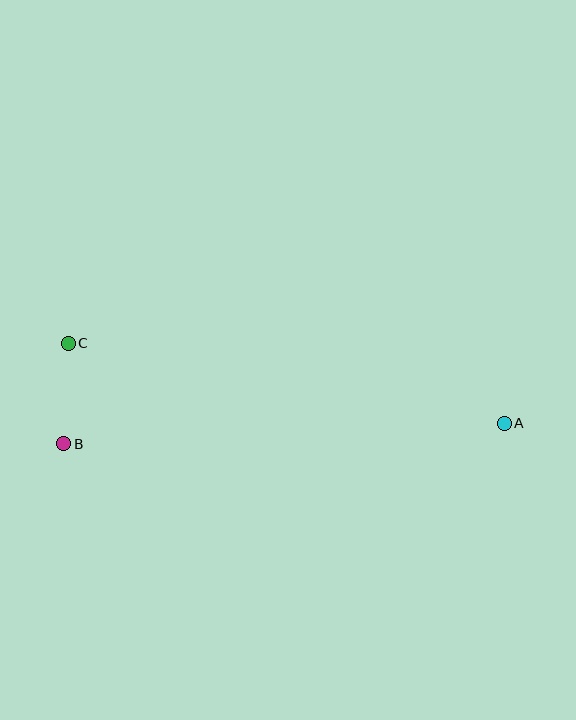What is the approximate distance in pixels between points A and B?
The distance between A and B is approximately 441 pixels.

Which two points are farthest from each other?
Points A and C are farthest from each other.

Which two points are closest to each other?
Points B and C are closest to each other.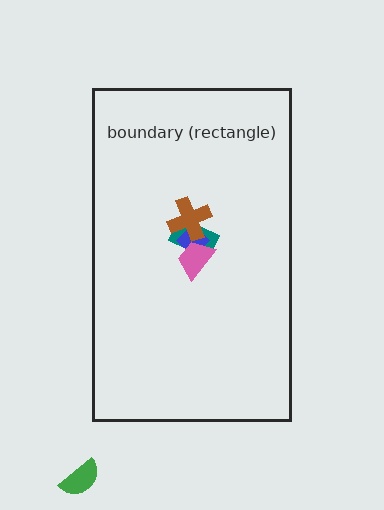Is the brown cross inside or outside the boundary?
Inside.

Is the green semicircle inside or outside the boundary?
Outside.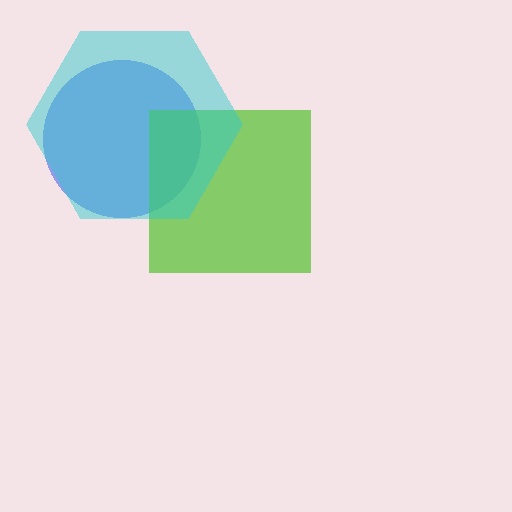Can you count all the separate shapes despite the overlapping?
Yes, there are 3 separate shapes.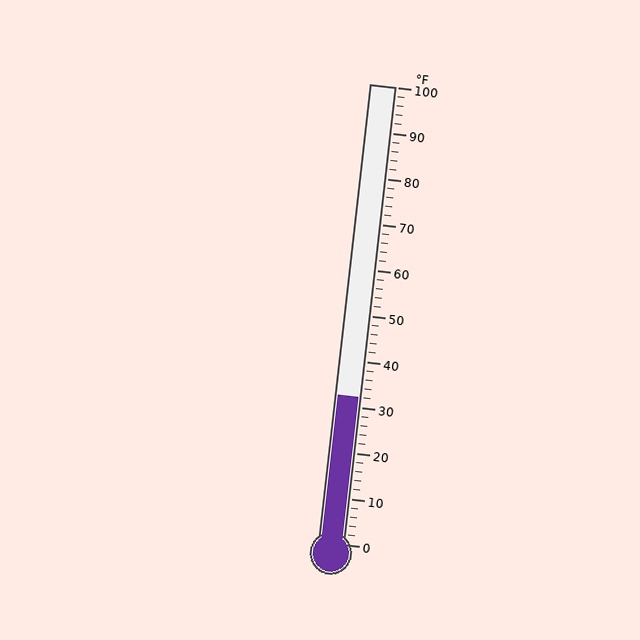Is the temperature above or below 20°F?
The temperature is above 20°F.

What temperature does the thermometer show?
The thermometer shows approximately 32°F.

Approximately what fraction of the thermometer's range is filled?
The thermometer is filled to approximately 30% of its range.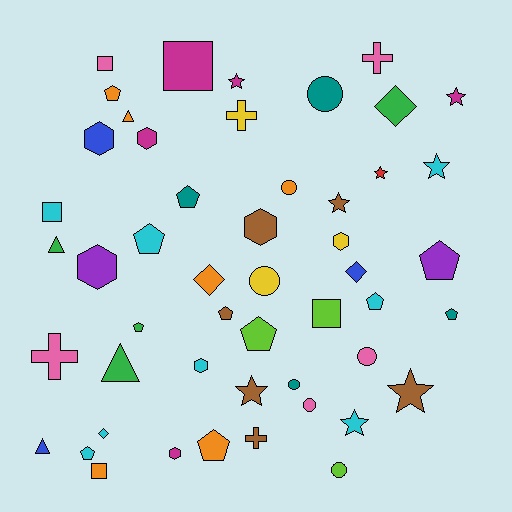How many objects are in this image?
There are 50 objects.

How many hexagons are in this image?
There are 7 hexagons.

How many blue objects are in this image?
There are 3 blue objects.